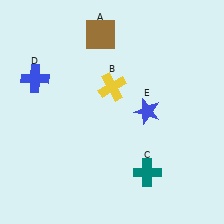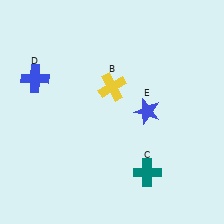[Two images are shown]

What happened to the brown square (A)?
The brown square (A) was removed in Image 2. It was in the top-left area of Image 1.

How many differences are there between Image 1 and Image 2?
There is 1 difference between the two images.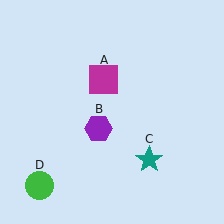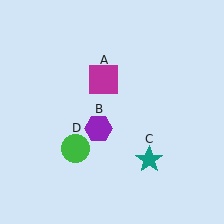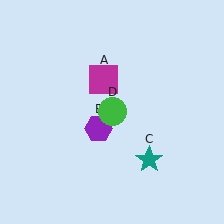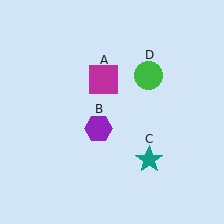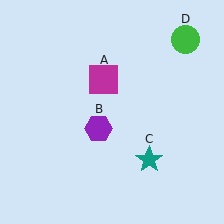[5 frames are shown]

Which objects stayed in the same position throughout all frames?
Magenta square (object A) and purple hexagon (object B) and teal star (object C) remained stationary.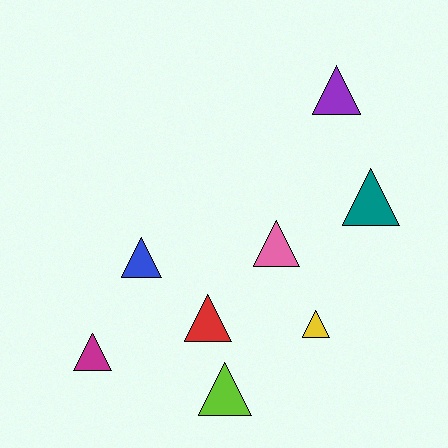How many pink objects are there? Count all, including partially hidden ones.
There is 1 pink object.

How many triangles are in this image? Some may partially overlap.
There are 8 triangles.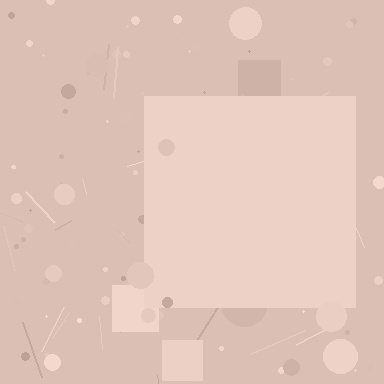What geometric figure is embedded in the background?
A square is embedded in the background.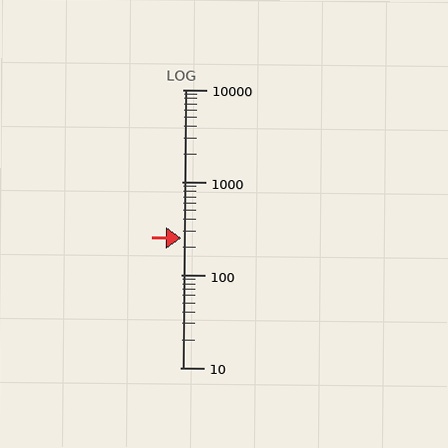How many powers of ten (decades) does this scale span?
The scale spans 3 decades, from 10 to 10000.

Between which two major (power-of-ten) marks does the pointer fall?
The pointer is between 100 and 1000.